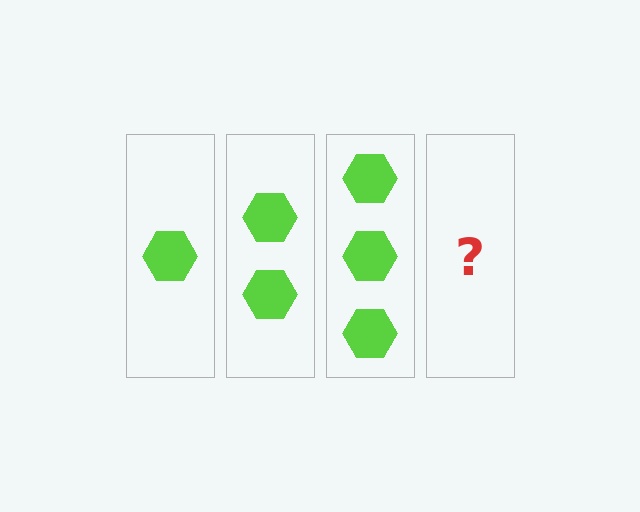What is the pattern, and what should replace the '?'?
The pattern is that each step adds one more hexagon. The '?' should be 4 hexagons.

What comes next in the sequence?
The next element should be 4 hexagons.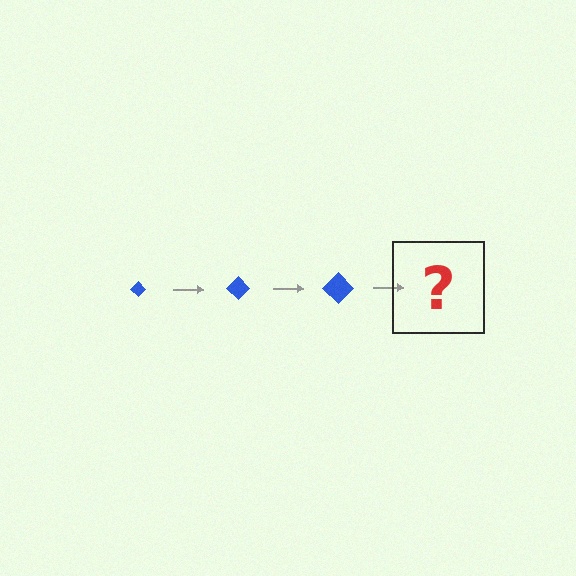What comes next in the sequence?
The next element should be a blue diamond, larger than the previous one.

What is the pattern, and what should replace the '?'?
The pattern is that the diamond gets progressively larger each step. The '?' should be a blue diamond, larger than the previous one.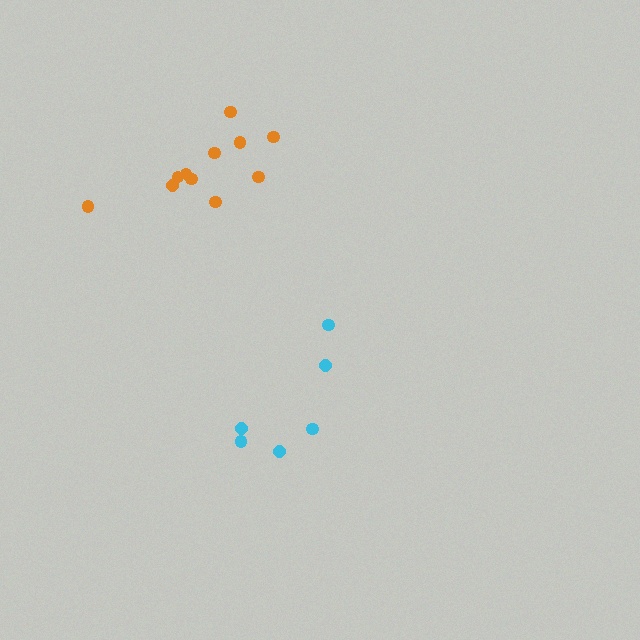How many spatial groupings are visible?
There are 2 spatial groupings.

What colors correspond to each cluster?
The clusters are colored: cyan, orange.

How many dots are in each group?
Group 1: 6 dots, Group 2: 11 dots (17 total).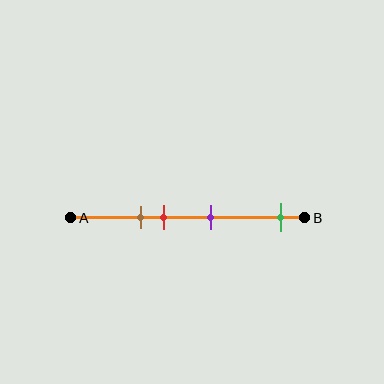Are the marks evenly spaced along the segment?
No, the marks are not evenly spaced.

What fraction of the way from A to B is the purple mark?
The purple mark is approximately 60% (0.6) of the way from A to B.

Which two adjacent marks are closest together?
The brown and red marks are the closest adjacent pair.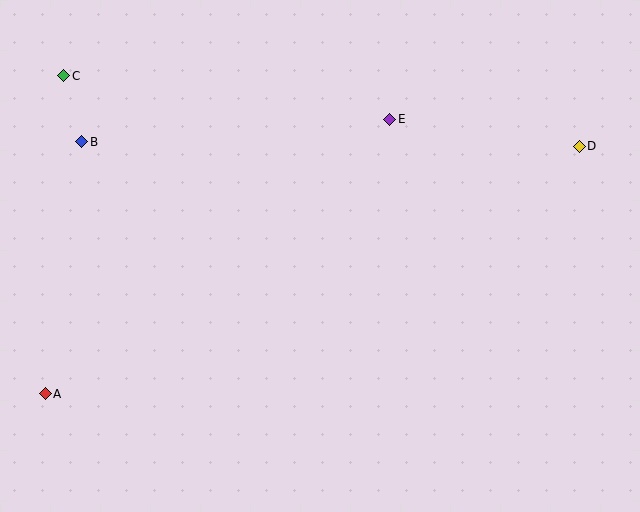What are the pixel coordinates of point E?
Point E is at (390, 119).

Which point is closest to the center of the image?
Point E at (390, 119) is closest to the center.